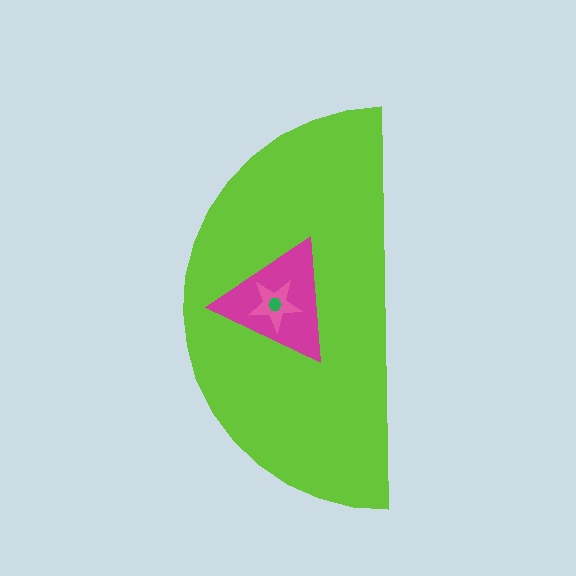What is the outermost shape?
The lime semicircle.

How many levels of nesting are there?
4.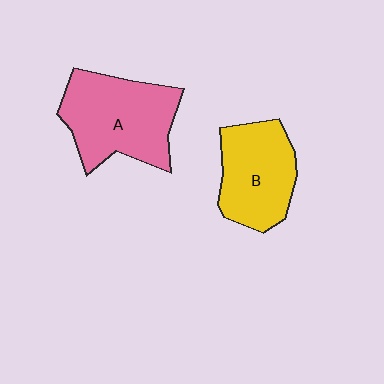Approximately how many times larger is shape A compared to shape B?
Approximately 1.2 times.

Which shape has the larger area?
Shape A (pink).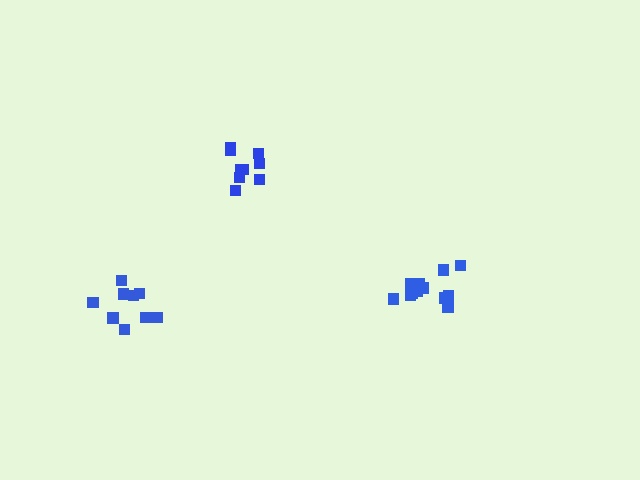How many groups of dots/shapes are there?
There are 3 groups.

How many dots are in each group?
Group 1: 12 dots, Group 2: 9 dots, Group 3: 9 dots (30 total).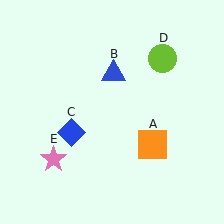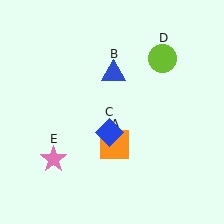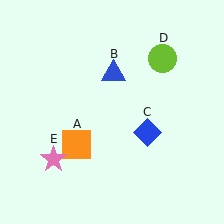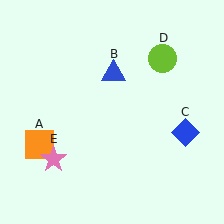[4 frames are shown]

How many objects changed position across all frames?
2 objects changed position: orange square (object A), blue diamond (object C).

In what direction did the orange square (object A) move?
The orange square (object A) moved left.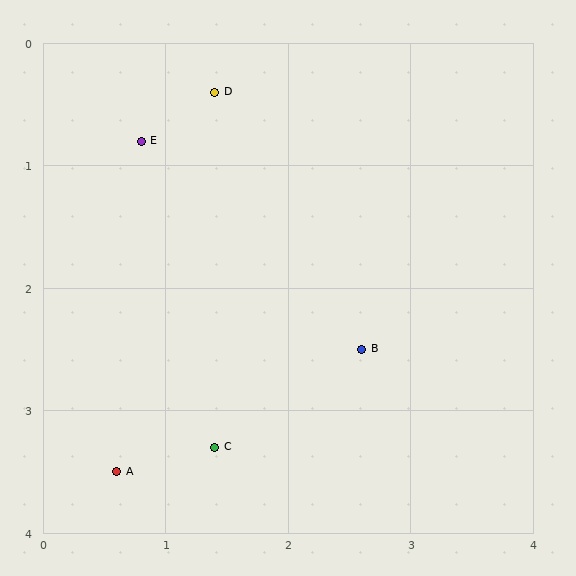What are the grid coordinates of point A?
Point A is at approximately (0.6, 3.5).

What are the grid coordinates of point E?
Point E is at approximately (0.8, 0.8).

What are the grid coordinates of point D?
Point D is at approximately (1.4, 0.4).